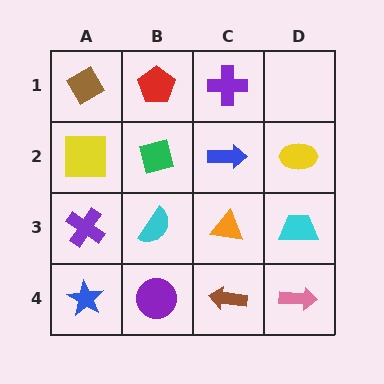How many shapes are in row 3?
4 shapes.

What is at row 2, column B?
A green square.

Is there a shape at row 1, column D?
No, that cell is empty.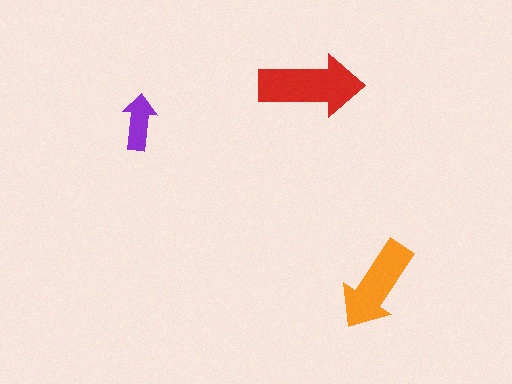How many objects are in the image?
There are 3 objects in the image.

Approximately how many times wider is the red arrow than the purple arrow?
About 2 times wider.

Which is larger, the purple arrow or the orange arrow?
The orange one.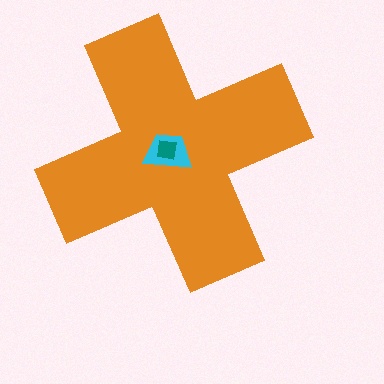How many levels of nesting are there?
3.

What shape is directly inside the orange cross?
The cyan trapezoid.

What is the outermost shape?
The orange cross.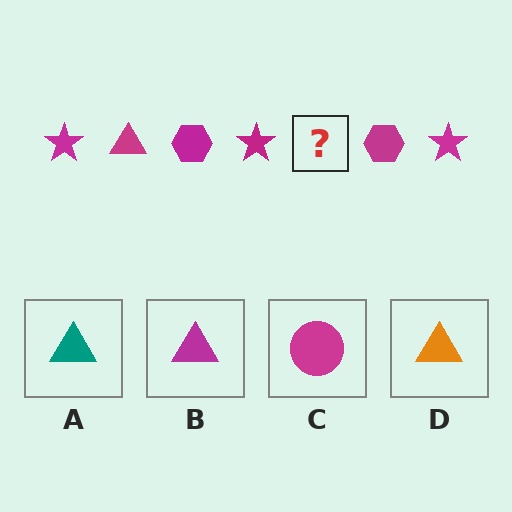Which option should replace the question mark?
Option B.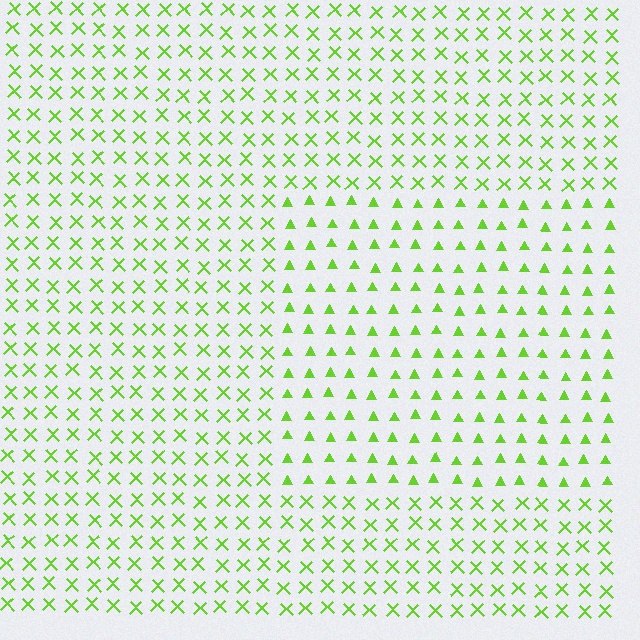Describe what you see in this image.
The image is filled with small lime elements arranged in a uniform grid. A rectangle-shaped region contains triangles, while the surrounding area contains X marks. The boundary is defined purely by the change in element shape.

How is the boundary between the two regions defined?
The boundary is defined by a change in element shape: triangles inside vs. X marks outside. All elements share the same color and spacing.